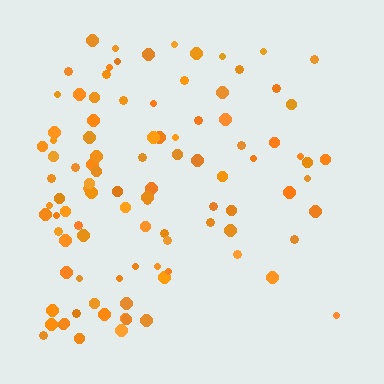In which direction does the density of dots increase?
From right to left, with the left side densest.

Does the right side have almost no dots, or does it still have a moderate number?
Still a moderate number, just noticeably fewer than the left.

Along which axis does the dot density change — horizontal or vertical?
Horizontal.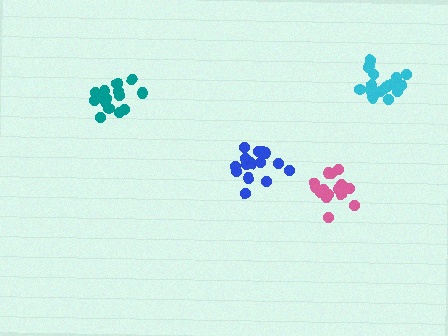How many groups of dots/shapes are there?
There are 4 groups.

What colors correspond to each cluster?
The clusters are colored: pink, teal, blue, cyan.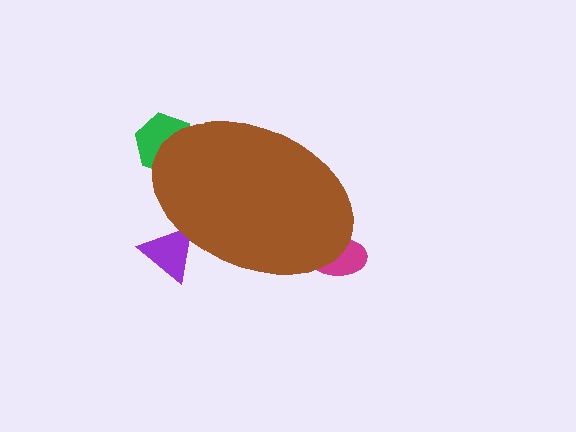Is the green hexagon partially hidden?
Yes, the green hexagon is partially hidden behind the brown ellipse.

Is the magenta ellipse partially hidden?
Yes, the magenta ellipse is partially hidden behind the brown ellipse.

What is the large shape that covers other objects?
A brown ellipse.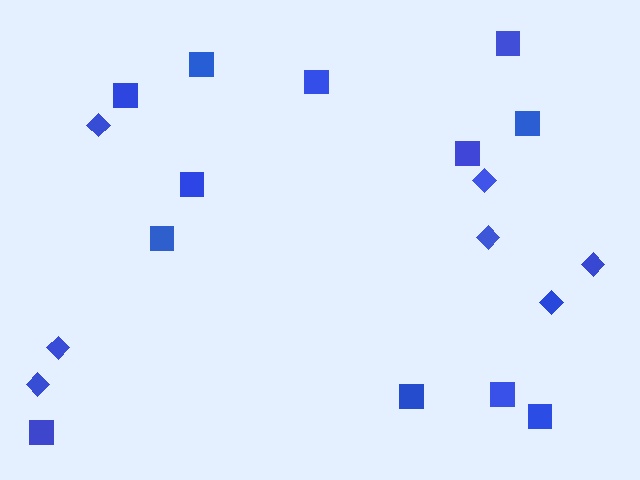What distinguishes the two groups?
There are 2 groups: one group of diamonds (7) and one group of squares (12).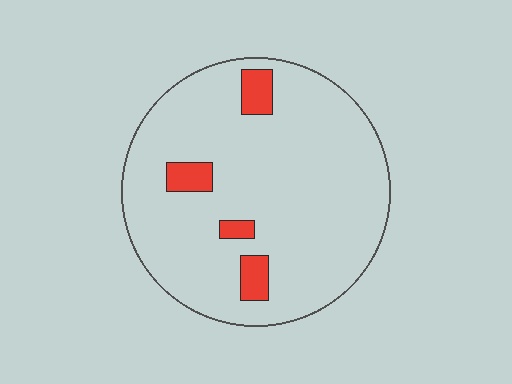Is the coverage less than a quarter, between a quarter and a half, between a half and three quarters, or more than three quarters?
Less than a quarter.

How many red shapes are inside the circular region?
4.